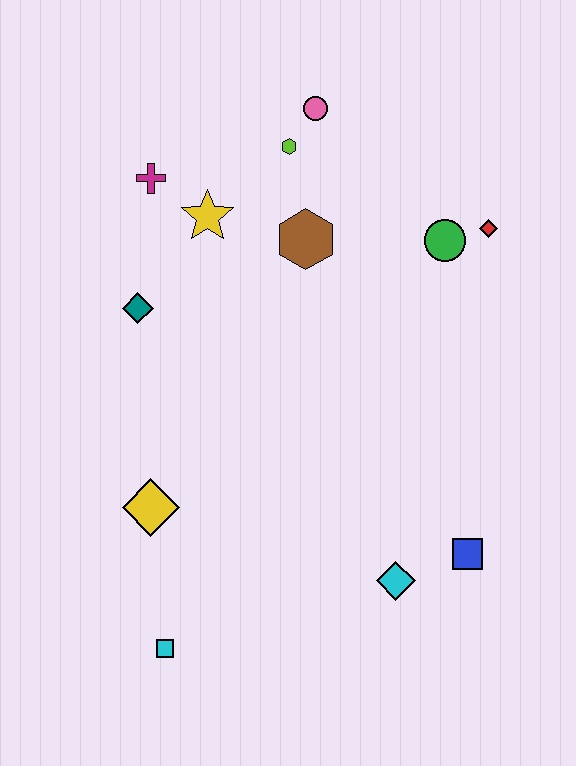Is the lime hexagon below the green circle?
No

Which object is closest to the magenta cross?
The yellow star is closest to the magenta cross.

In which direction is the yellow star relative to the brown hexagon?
The yellow star is to the left of the brown hexagon.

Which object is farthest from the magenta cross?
The blue square is farthest from the magenta cross.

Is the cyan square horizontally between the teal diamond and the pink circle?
Yes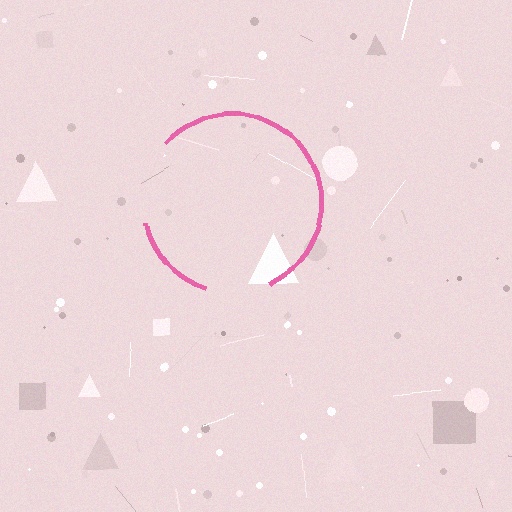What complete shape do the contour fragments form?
The contour fragments form a circle.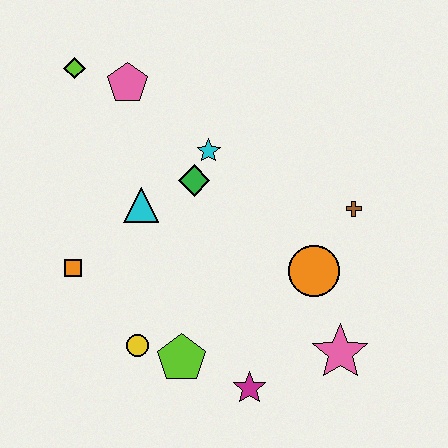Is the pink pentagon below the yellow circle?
No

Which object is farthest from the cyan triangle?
The pink star is farthest from the cyan triangle.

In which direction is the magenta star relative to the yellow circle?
The magenta star is to the right of the yellow circle.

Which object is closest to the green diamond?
The cyan star is closest to the green diamond.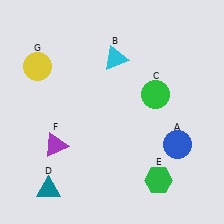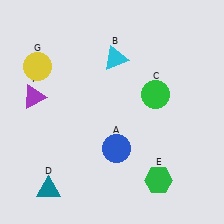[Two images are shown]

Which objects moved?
The objects that moved are: the blue circle (A), the purple triangle (F).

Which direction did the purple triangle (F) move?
The purple triangle (F) moved up.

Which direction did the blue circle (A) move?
The blue circle (A) moved left.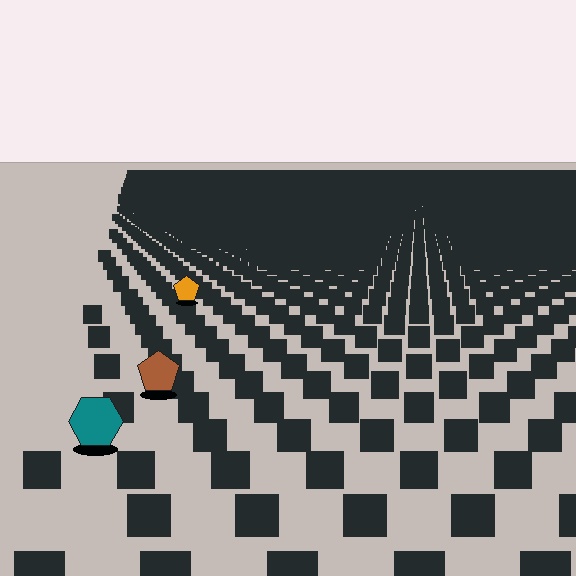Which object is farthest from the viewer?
The orange pentagon is farthest from the viewer. It appears smaller and the ground texture around it is denser.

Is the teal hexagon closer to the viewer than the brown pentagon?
Yes. The teal hexagon is closer — you can tell from the texture gradient: the ground texture is coarser near it.